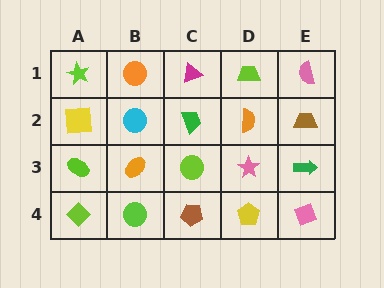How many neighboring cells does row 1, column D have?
3.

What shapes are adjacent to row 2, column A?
A lime star (row 1, column A), a lime ellipse (row 3, column A), a cyan circle (row 2, column B).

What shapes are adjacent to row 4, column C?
A lime circle (row 3, column C), a lime circle (row 4, column B), a yellow pentagon (row 4, column D).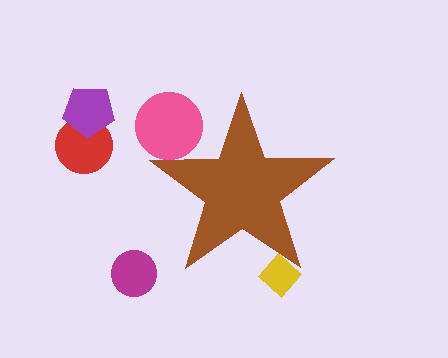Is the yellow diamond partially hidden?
Yes, the yellow diamond is partially hidden behind the brown star.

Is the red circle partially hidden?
No, the red circle is fully visible.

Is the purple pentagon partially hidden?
No, the purple pentagon is fully visible.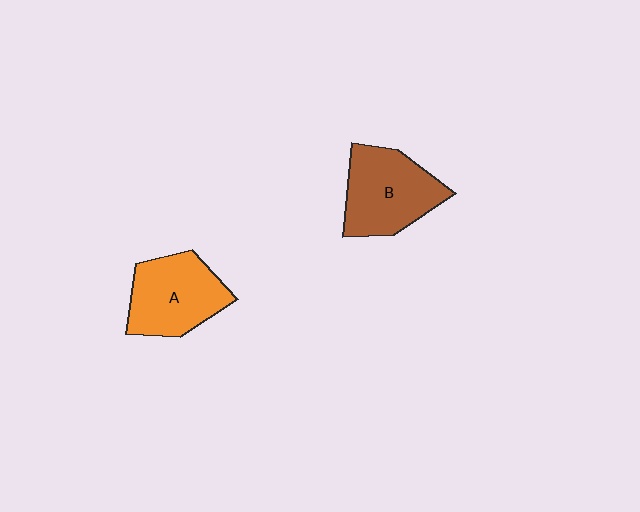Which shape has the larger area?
Shape B (brown).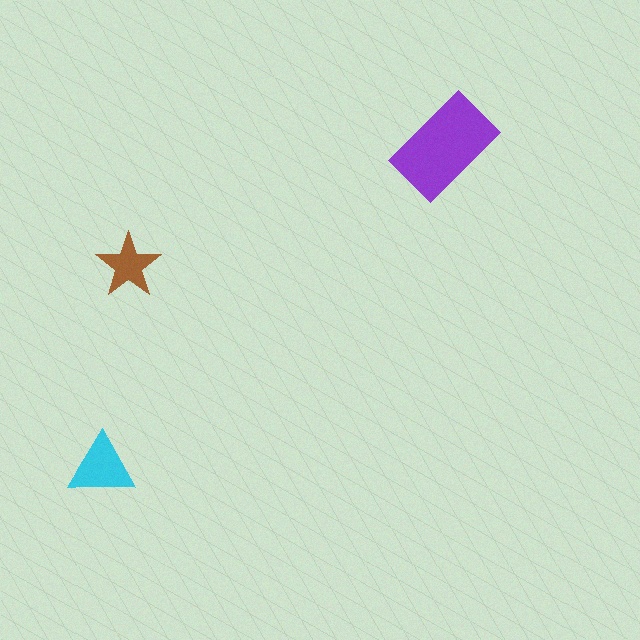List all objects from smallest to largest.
The brown star, the cyan triangle, the purple rectangle.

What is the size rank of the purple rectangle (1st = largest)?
1st.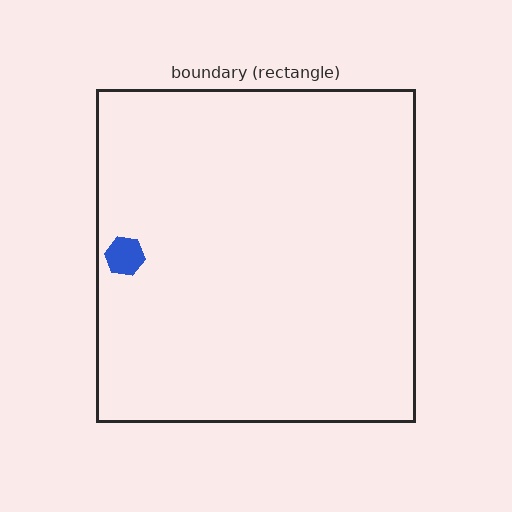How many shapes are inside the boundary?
1 inside, 0 outside.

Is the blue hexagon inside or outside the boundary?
Inside.